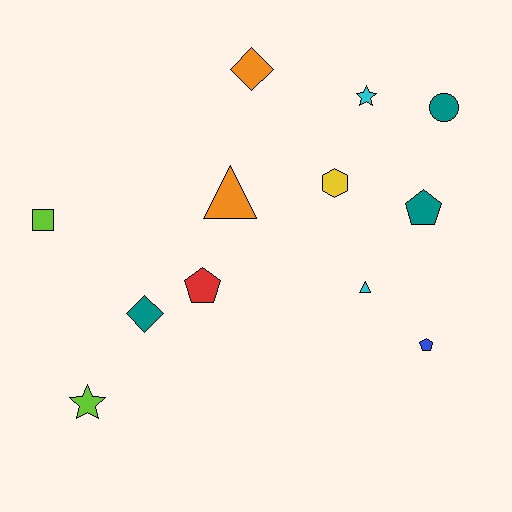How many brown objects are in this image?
There are no brown objects.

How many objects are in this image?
There are 12 objects.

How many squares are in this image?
There is 1 square.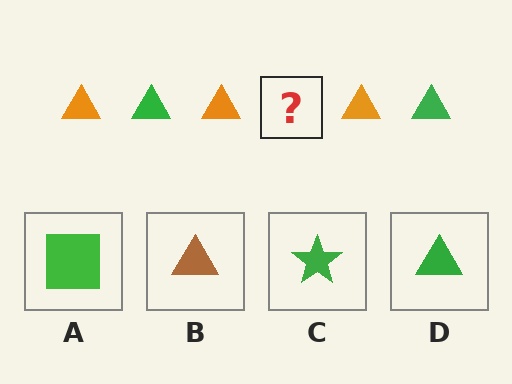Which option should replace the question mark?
Option D.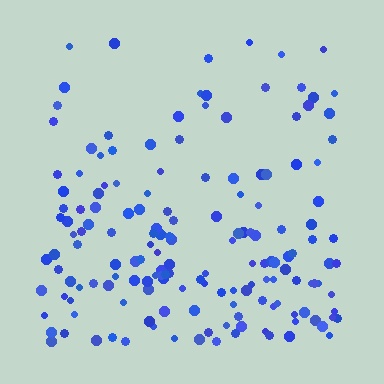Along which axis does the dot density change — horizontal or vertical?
Vertical.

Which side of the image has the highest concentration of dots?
The bottom.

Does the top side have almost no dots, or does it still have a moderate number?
Still a moderate number, just noticeably fewer than the bottom.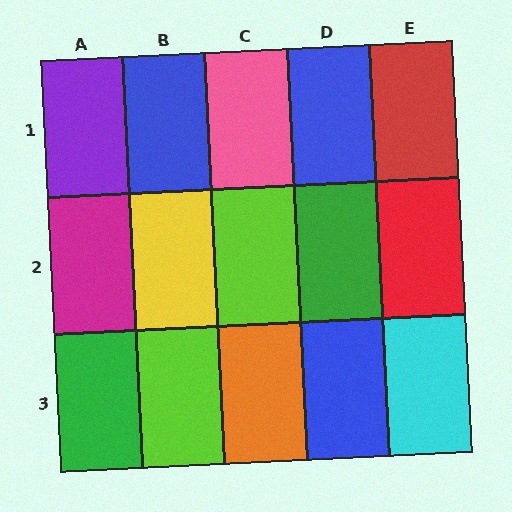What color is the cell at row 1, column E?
Red.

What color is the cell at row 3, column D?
Blue.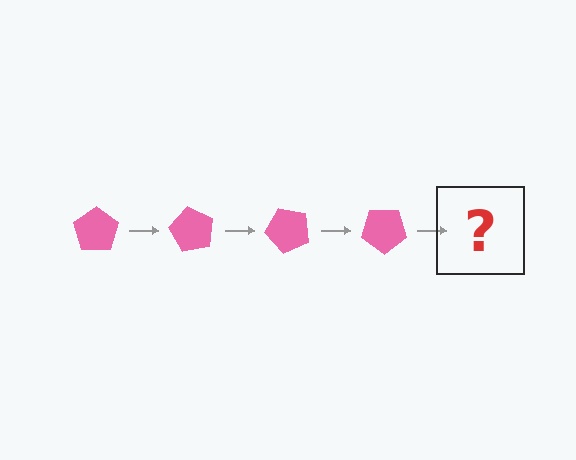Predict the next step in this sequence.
The next step is a pink pentagon rotated 240 degrees.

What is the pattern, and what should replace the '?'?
The pattern is that the pentagon rotates 60 degrees each step. The '?' should be a pink pentagon rotated 240 degrees.